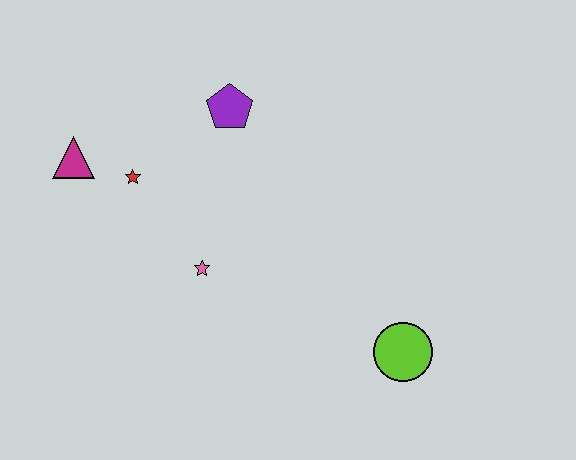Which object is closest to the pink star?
The red star is closest to the pink star.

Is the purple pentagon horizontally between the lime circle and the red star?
Yes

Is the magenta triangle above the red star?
Yes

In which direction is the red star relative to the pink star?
The red star is above the pink star.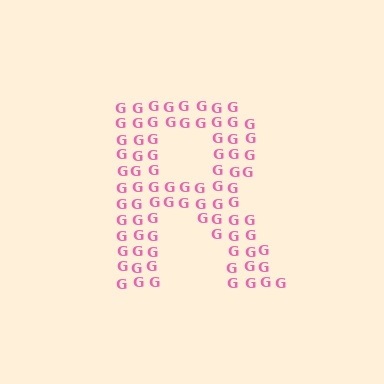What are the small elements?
The small elements are letter G's.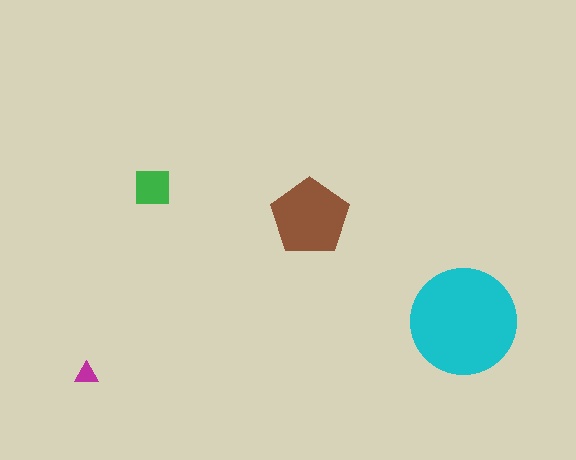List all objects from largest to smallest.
The cyan circle, the brown pentagon, the green square, the magenta triangle.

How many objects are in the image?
There are 4 objects in the image.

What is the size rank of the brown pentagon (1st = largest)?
2nd.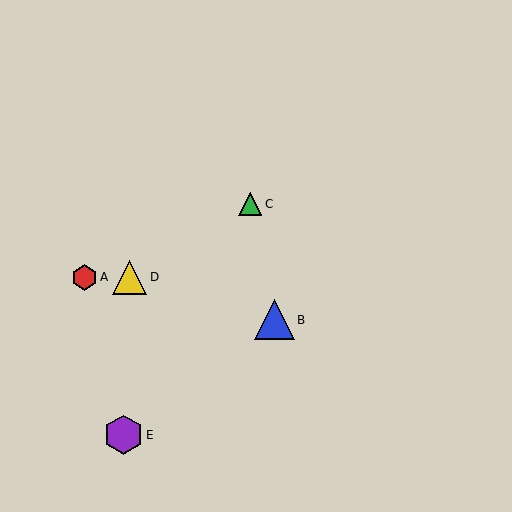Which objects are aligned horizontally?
Objects A, D are aligned horizontally.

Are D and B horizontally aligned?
No, D is at y≈277 and B is at y≈320.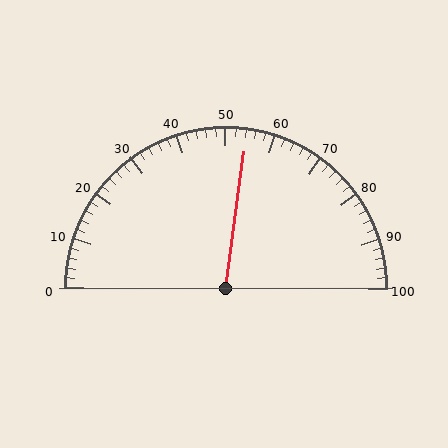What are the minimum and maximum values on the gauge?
The gauge ranges from 0 to 100.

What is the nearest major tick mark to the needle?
The nearest major tick mark is 50.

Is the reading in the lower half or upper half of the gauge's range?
The reading is in the upper half of the range (0 to 100).